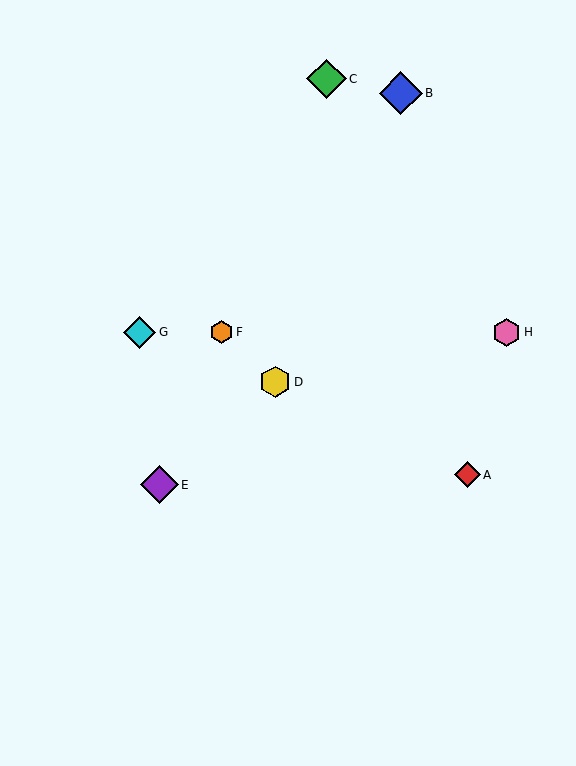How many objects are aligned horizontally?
3 objects (F, G, H) are aligned horizontally.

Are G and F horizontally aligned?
Yes, both are at y≈332.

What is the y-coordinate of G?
Object G is at y≈332.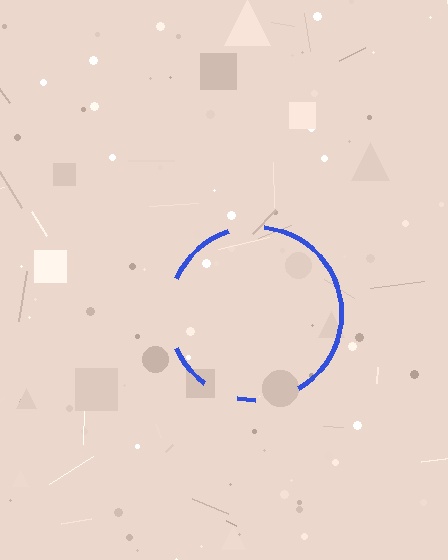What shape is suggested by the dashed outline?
The dashed outline suggests a circle.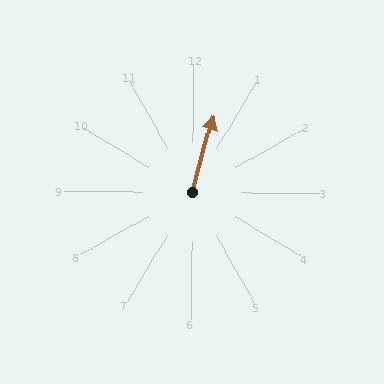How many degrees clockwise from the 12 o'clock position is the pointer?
Approximately 15 degrees.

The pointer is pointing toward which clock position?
Roughly 12 o'clock.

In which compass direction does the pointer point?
North.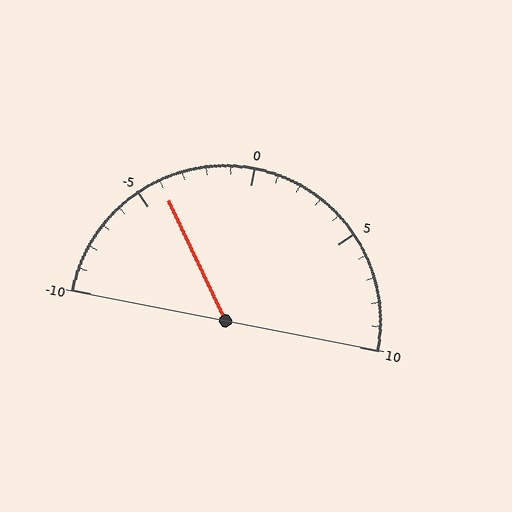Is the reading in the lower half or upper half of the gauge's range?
The reading is in the lower half of the range (-10 to 10).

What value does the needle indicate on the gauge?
The needle indicates approximately -4.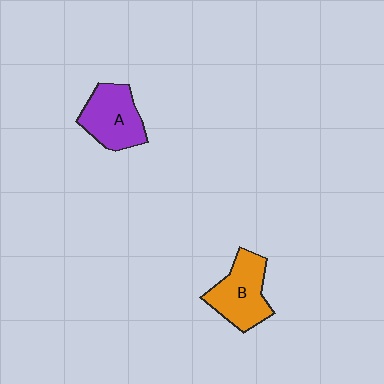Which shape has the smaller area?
Shape A (purple).